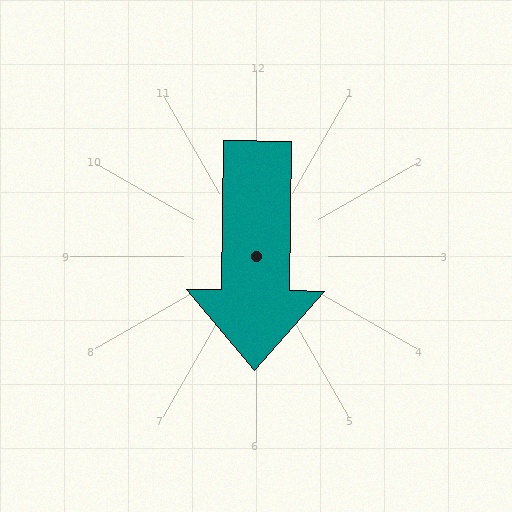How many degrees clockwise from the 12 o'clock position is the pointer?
Approximately 181 degrees.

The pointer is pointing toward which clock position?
Roughly 6 o'clock.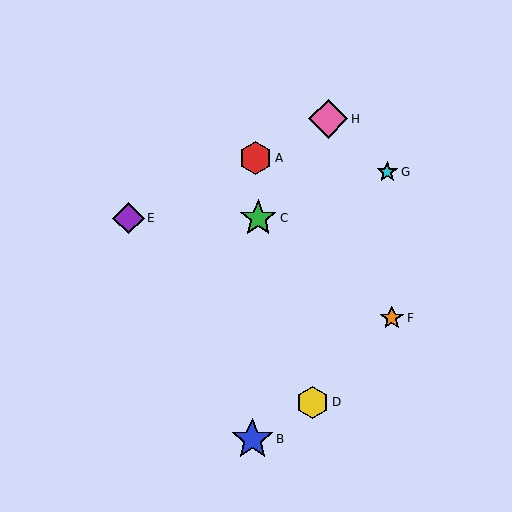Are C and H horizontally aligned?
No, C is at y≈218 and H is at y≈119.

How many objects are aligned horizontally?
2 objects (C, E) are aligned horizontally.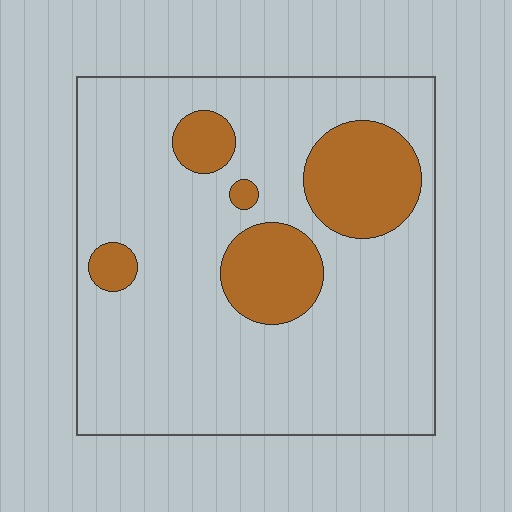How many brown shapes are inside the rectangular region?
5.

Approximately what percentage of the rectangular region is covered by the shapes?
Approximately 20%.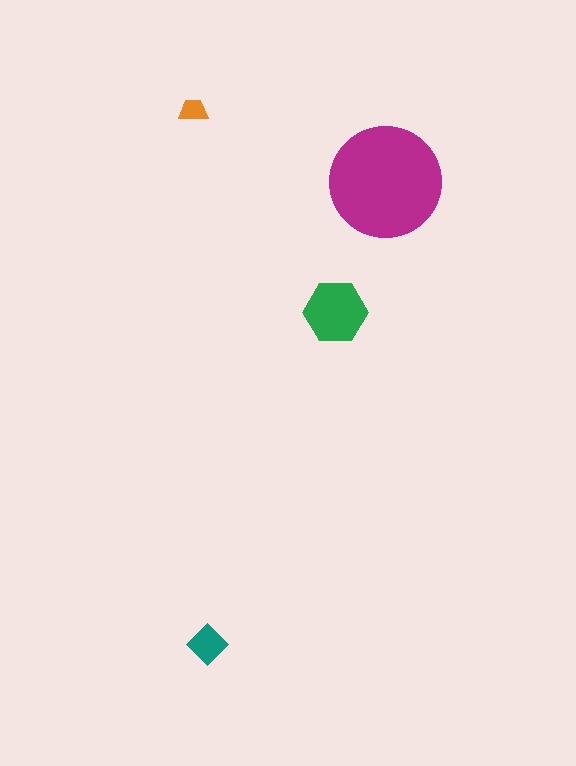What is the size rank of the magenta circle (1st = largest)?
1st.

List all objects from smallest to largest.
The orange trapezoid, the teal diamond, the green hexagon, the magenta circle.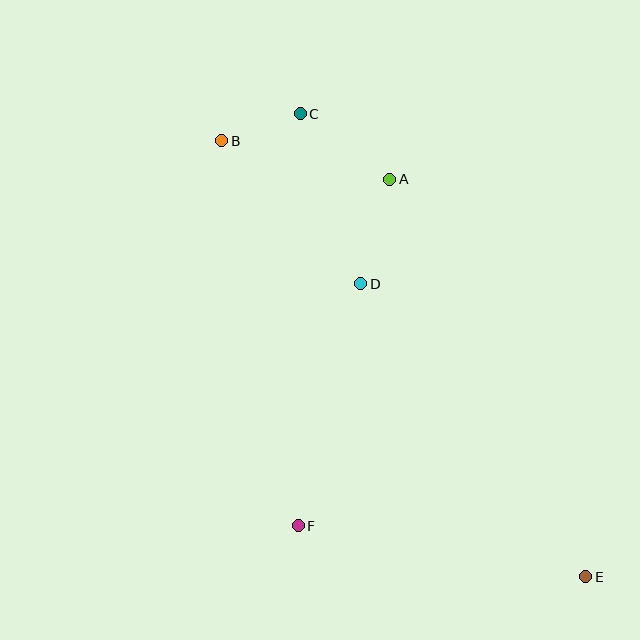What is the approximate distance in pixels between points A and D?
The distance between A and D is approximately 108 pixels.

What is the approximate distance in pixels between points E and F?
The distance between E and F is approximately 292 pixels.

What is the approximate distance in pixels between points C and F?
The distance between C and F is approximately 412 pixels.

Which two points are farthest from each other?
Points B and E are farthest from each other.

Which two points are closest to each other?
Points B and C are closest to each other.